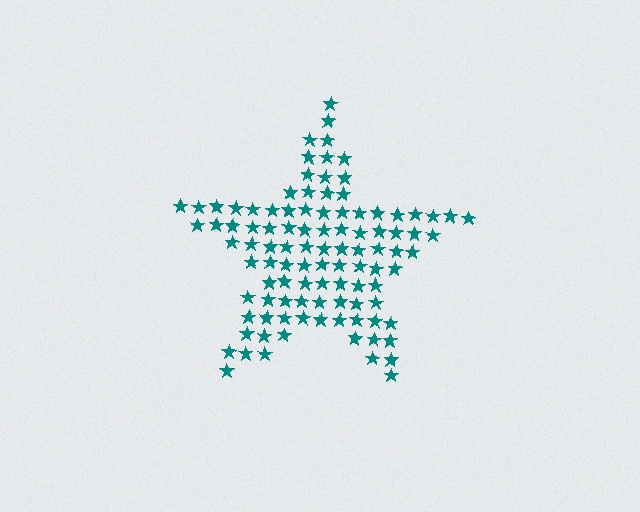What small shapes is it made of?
It is made of small stars.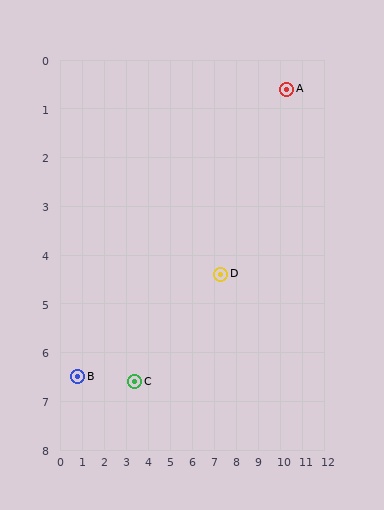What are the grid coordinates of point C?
Point C is at approximately (3.4, 6.6).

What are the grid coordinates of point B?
Point B is at approximately (0.8, 6.5).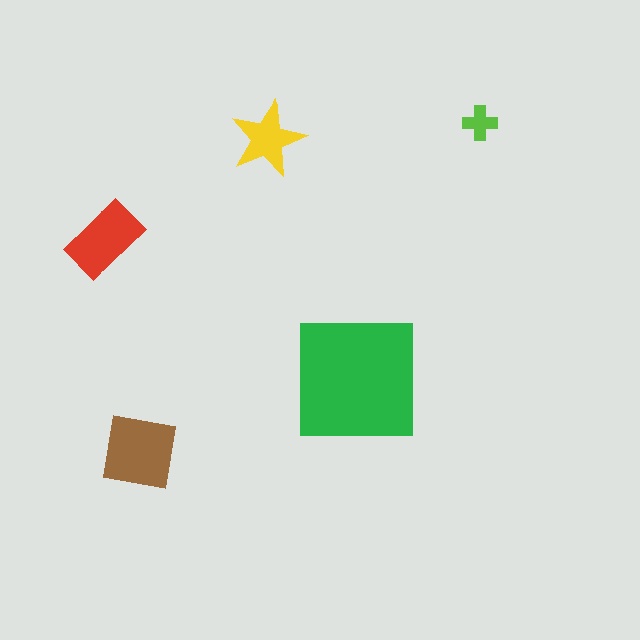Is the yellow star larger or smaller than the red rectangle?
Smaller.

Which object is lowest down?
The brown square is bottommost.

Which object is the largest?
The green square.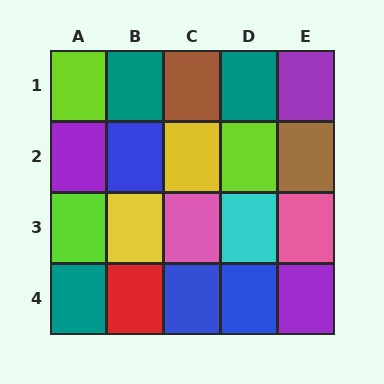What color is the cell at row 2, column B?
Blue.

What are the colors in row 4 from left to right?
Teal, red, blue, blue, purple.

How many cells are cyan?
1 cell is cyan.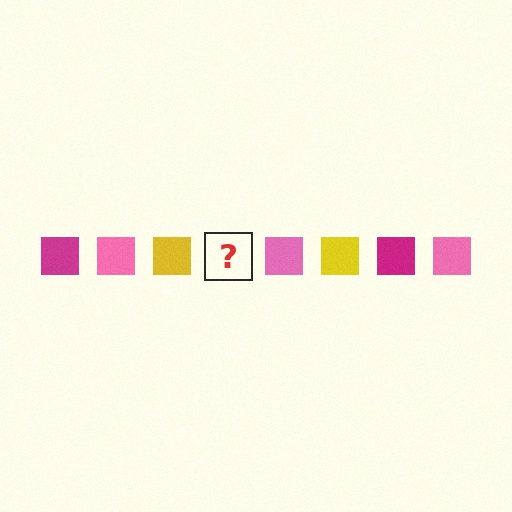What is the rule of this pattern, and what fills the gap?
The rule is that the pattern cycles through magenta, pink, yellow squares. The gap should be filled with a magenta square.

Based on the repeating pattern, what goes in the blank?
The blank should be a magenta square.